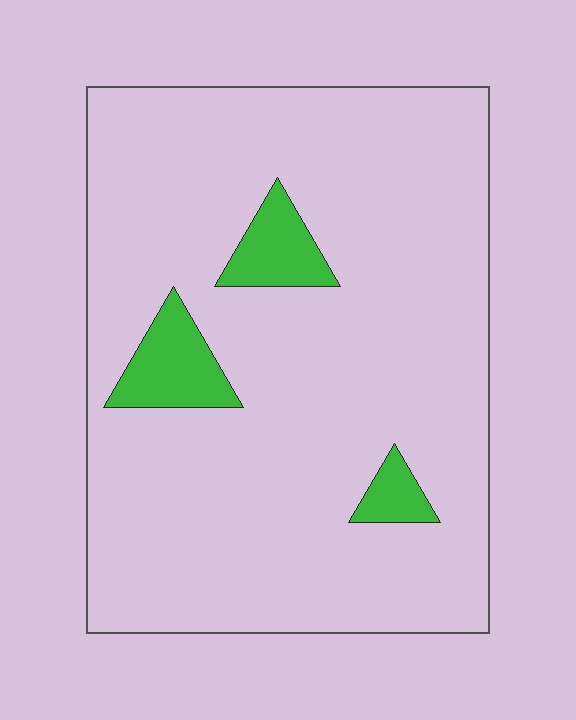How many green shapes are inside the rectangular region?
3.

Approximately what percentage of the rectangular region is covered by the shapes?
Approximately 10%.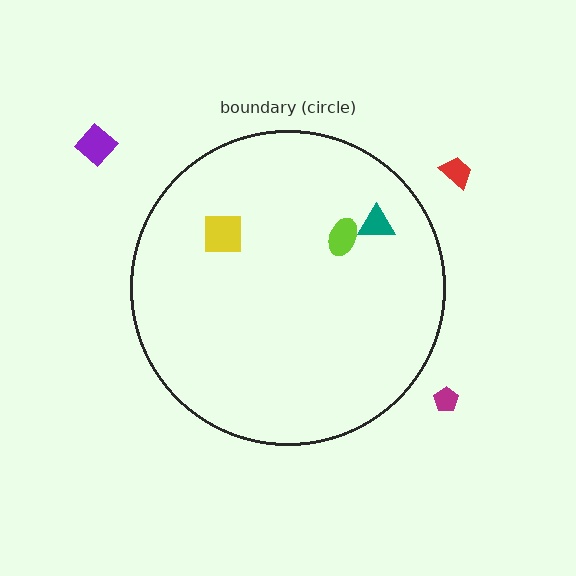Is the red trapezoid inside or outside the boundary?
Outside.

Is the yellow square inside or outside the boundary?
Inside.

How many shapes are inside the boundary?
3 inside, 3 outside.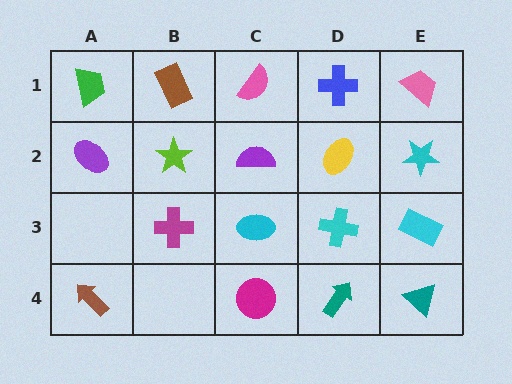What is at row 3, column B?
A magenta cross.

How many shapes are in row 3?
4 shapes.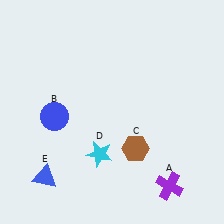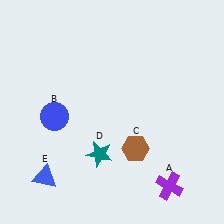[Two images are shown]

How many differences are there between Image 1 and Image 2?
There is 1 difference between the two images.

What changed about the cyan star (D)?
In Image 1, D is cyan. In Image 2, it changed to teal.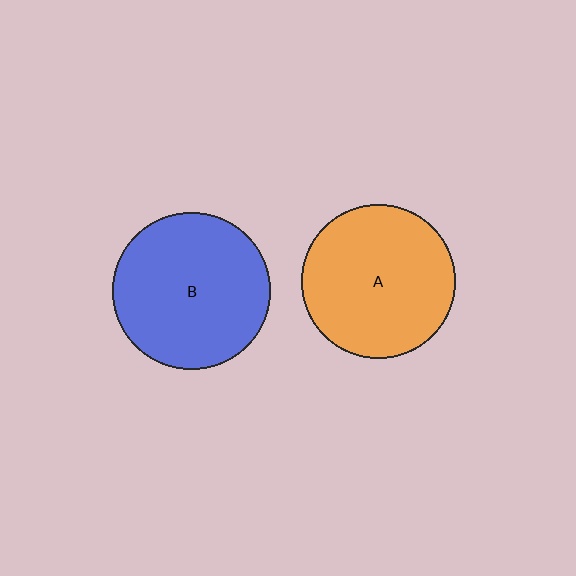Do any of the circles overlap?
No, none of the circles overlap.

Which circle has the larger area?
Circle B (blue).